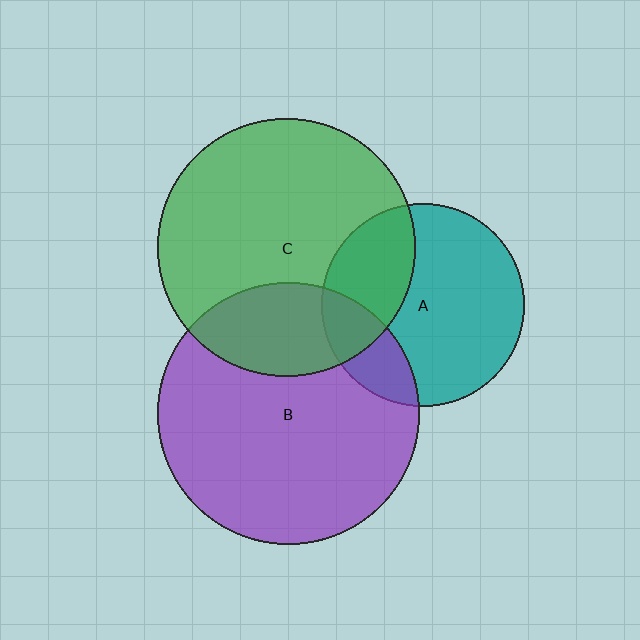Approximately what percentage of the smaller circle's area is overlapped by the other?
Approximately 25%.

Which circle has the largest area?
Circle B (purple).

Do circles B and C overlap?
Yes.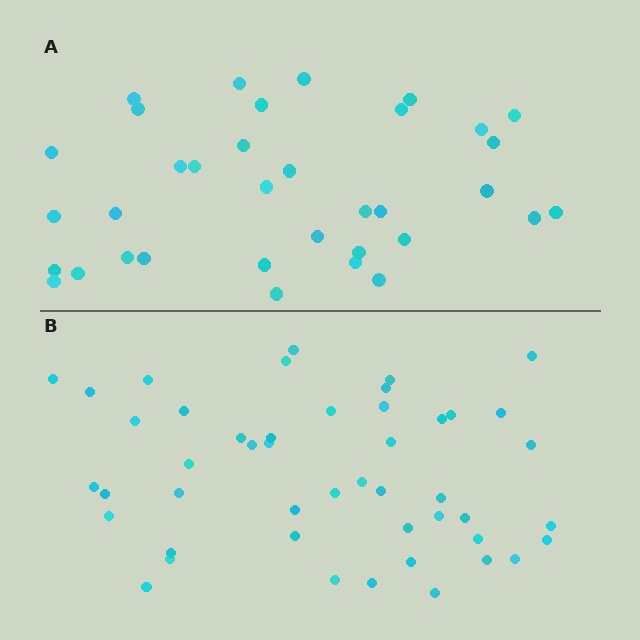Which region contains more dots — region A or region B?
Region B (the bottom region) has more dots.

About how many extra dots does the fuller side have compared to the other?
Region B has roughly 12 or so more dots than region A.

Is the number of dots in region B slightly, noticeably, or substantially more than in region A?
Region B has noticeably more, but not dramatically so. The ratio is roughly 1.3 to 1.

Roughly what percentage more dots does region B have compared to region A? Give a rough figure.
About 35% more.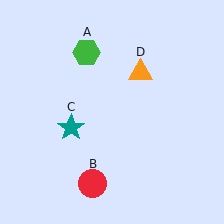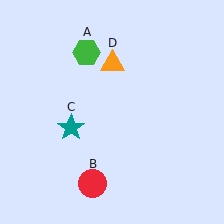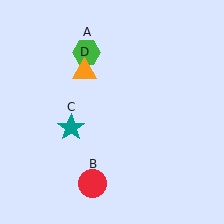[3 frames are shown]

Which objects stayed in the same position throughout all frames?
Green hexagon (object A) and red circle (object B) and teal star (object C) remained stationary.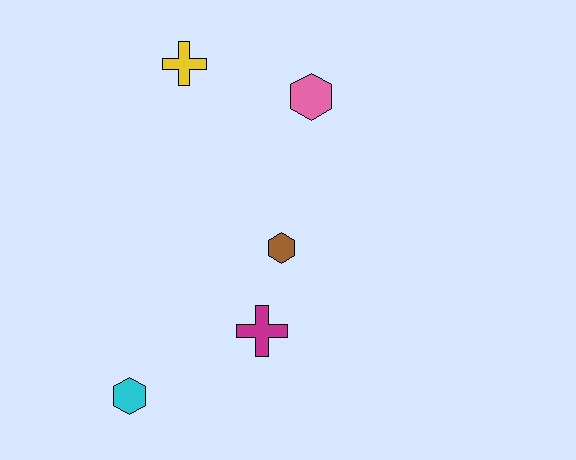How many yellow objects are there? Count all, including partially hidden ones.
There is 1 yellow object.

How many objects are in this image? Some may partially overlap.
There are 5 objects.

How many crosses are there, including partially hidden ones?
There are 2 crosses.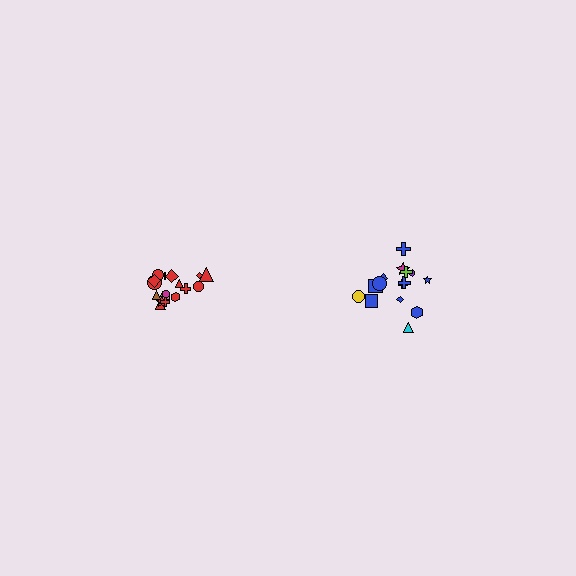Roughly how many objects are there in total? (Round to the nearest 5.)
Roughly 35 objects in total.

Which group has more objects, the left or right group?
The left group.